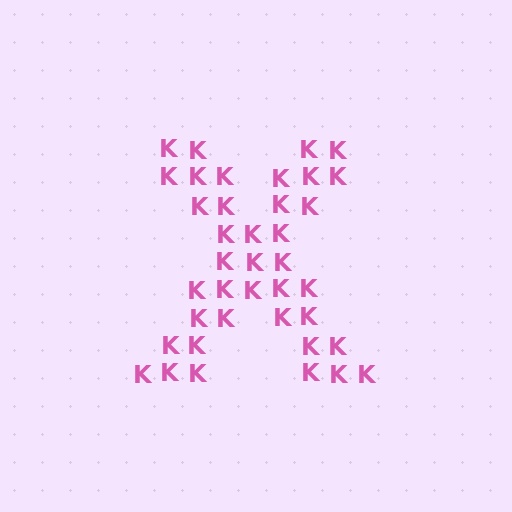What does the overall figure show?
The overall figure shows the letter X.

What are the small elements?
The small elements are letter K's.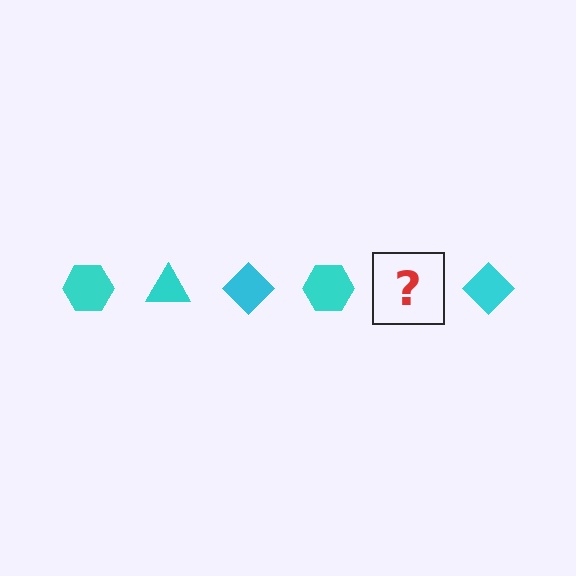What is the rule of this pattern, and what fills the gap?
The rule is that the pattern cycles through hexagon, triangle, diamond shapes in cyan. The gap should be filled with a cyan triangle.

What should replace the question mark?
The question mark should be replaced with a cyan triangle.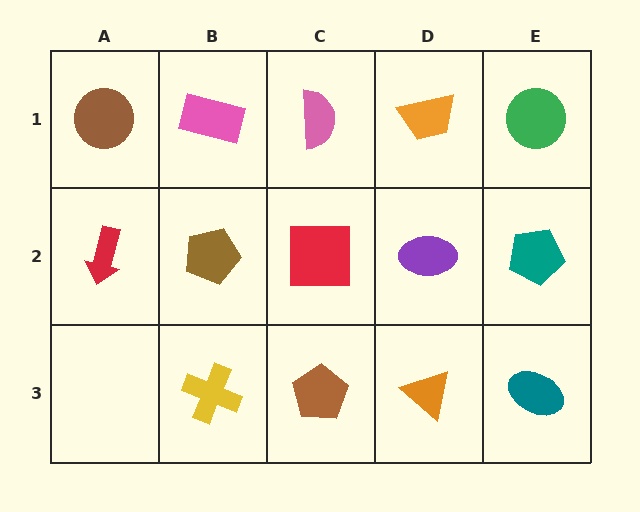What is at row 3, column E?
A teal ellipse.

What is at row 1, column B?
A pink rectangle.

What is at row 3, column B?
A yellow cross.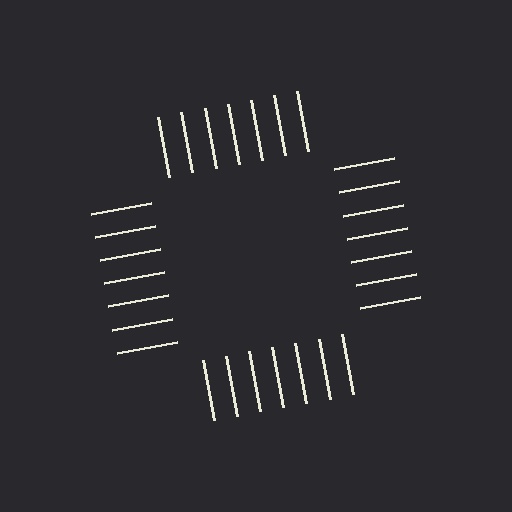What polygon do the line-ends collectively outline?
An illusory square — the line segments terminate on its edges but no continuous stroke is drawn.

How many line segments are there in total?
28 — 7 along each of the 4 edges.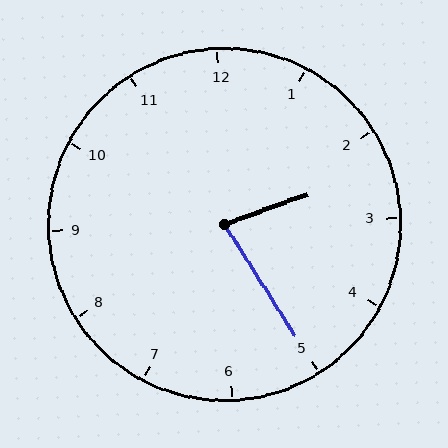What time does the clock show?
2:25.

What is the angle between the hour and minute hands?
Approximately 78 degrees.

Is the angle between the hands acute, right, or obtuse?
It is acute.